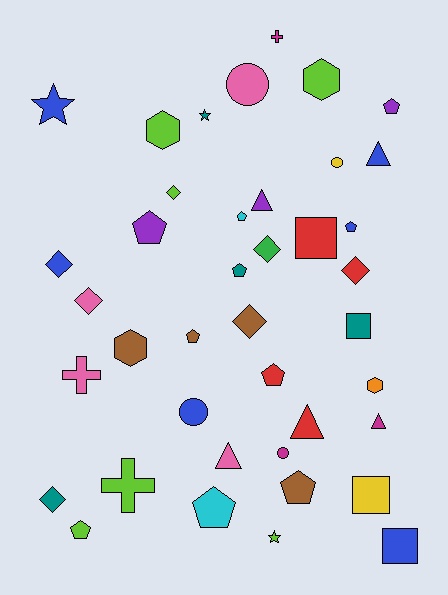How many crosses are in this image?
There are 3 crosses.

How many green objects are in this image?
There is 1 green object.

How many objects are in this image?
There are 40 objects.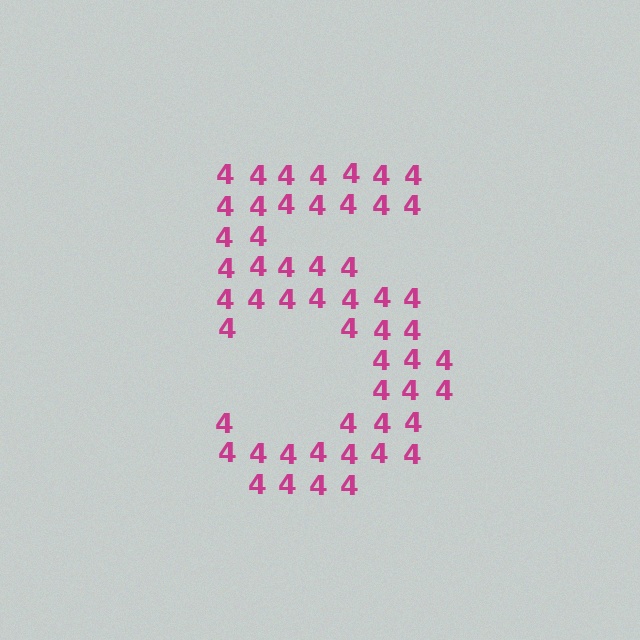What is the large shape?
The large shape is the digit 5.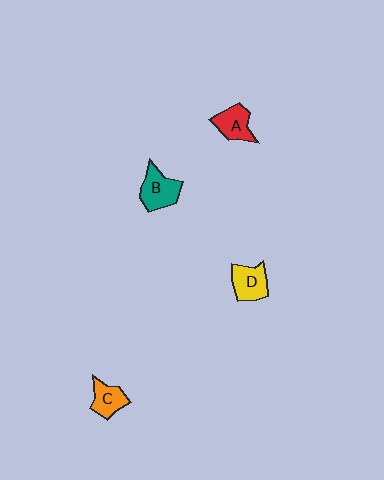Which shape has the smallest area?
Shape C (orange).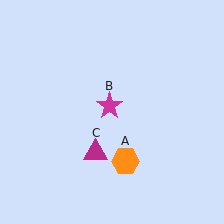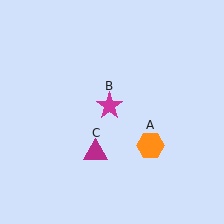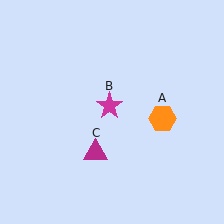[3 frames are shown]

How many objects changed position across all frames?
1 object changed position: orange hexagon (object A).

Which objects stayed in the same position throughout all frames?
Magenta star (object B) and magenta triangle (object C) remained stationary.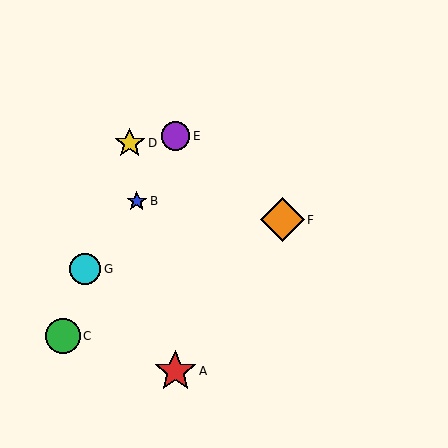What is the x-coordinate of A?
Object A is at x≈175.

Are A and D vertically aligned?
No, A is at x≈175 and D is at x≈130.